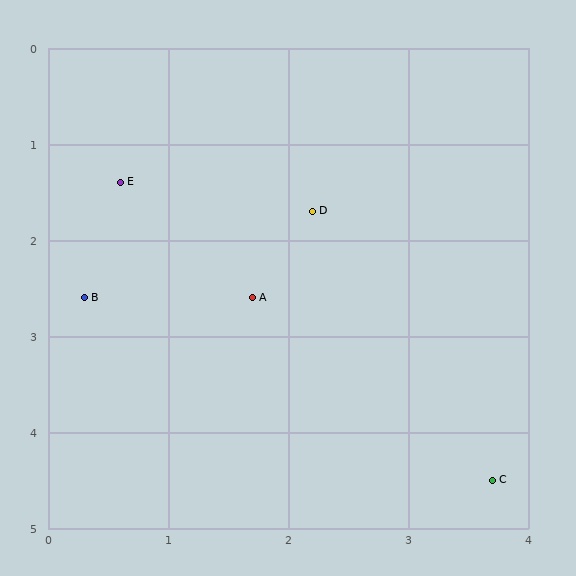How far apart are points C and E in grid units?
Points C and E are about 4.4 grid units apart.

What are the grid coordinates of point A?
Point A is at approximately (1.7, 2.6).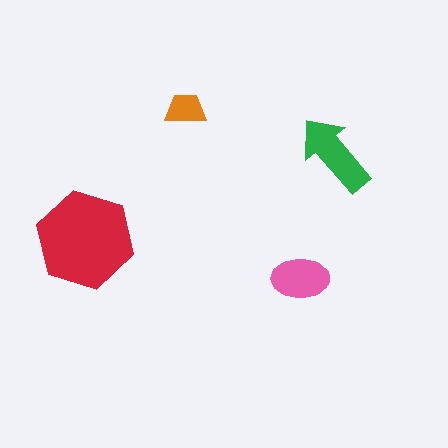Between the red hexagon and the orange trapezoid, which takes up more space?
The red hexagon.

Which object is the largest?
The red hexagon.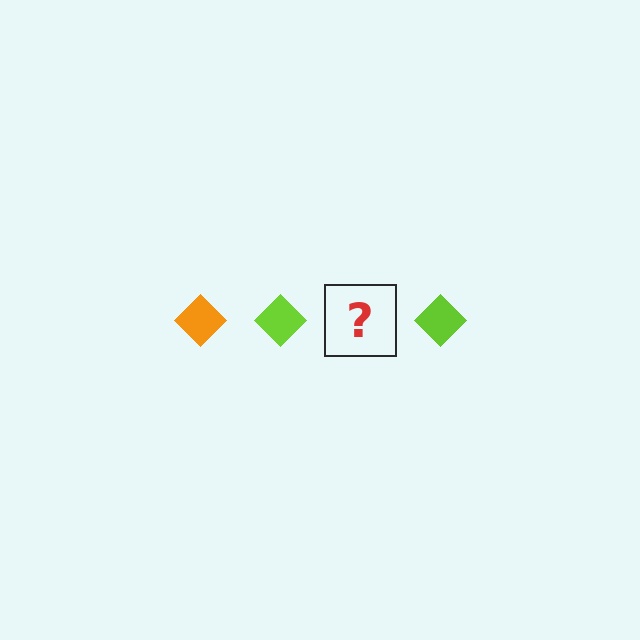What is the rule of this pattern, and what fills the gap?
The rule is that the pattern cycles through orange, lime diamonds. The gap should be filled with an orange diamond.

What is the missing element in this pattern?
The missing element is an orange diamond.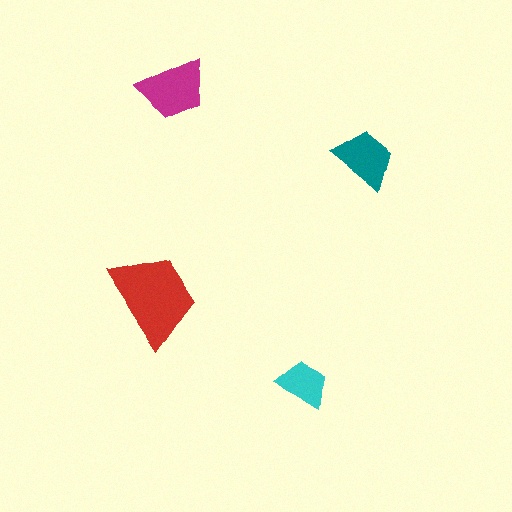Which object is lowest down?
The cyan trapezoid is bottommost.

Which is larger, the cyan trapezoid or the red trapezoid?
The red one.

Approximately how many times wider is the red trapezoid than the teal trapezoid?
About 1.5 times wider.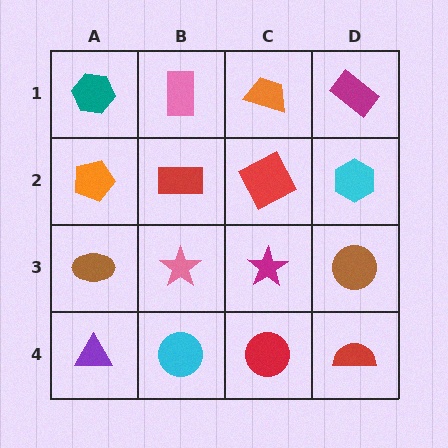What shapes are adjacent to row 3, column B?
A red rectangle (row 2, column B), a cyan circle (row 4, column B), a brown ellipse (row 3, column A), a magenta star (row 3, column C).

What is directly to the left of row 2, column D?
A red square.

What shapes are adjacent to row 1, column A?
An orange pentagon (row 2, column A), a pink rectangle (row 1, column B).